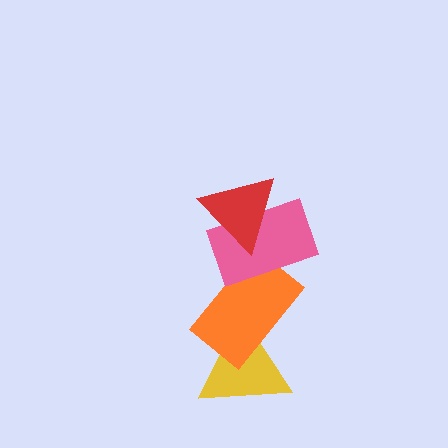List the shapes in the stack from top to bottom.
From top to bottom: the red triangle, the pink rectangle, the orange rectangle, the yellow triangle.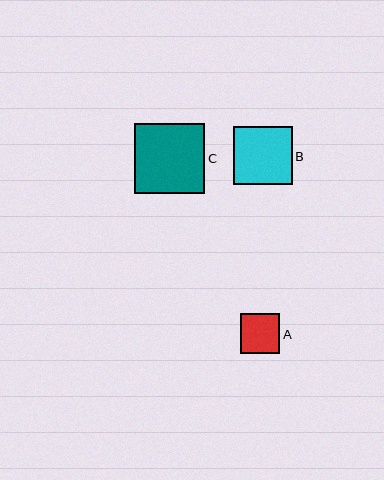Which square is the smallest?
Square A is the smallest with a size of approximately 40 pixels.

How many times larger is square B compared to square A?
Square B is approximately 1.5 times the size of square A.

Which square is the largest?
Square C is the largest with a size of approximately 70 pixels.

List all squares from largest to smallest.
From largest to smallest: C, B, A.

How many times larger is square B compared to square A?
Square B is approximately 1.5 times the size of square A.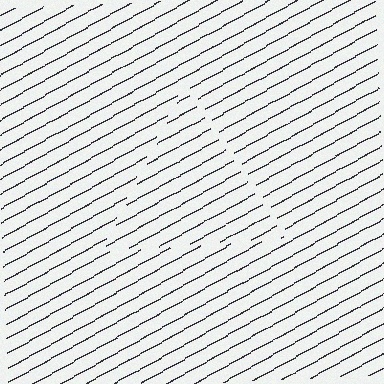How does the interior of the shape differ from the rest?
The interior of the shape contains the same grating, shifted by half a period — the contour is defined by the phase discontinuity where line-ends from the inner and outer gratings abut.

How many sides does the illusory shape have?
3 sides — the line-ends trace a triangle.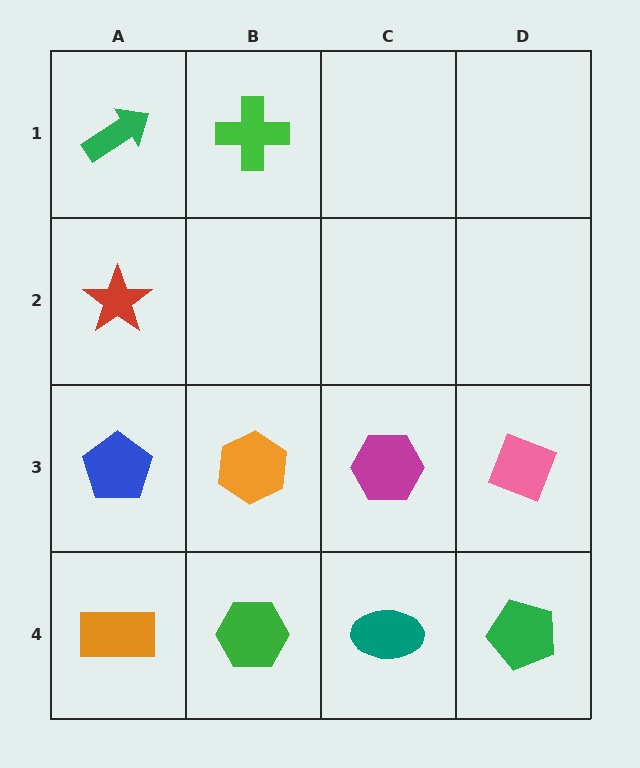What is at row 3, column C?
A magenta hexagon.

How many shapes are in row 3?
4 shapes.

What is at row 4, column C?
A teal ellipse.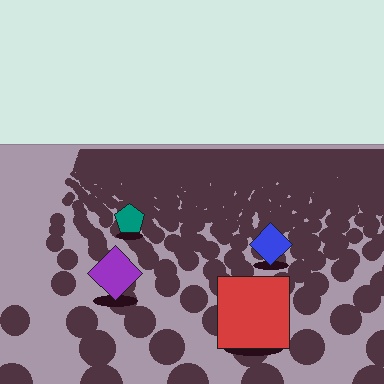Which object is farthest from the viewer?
The teal pentagon is farthest from the viewer. It appears smaller and the ground texture around it is denser.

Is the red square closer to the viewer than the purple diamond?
Yes. The red square is closer — you can tell from the texture gradient: the ground texture is coarser near it.